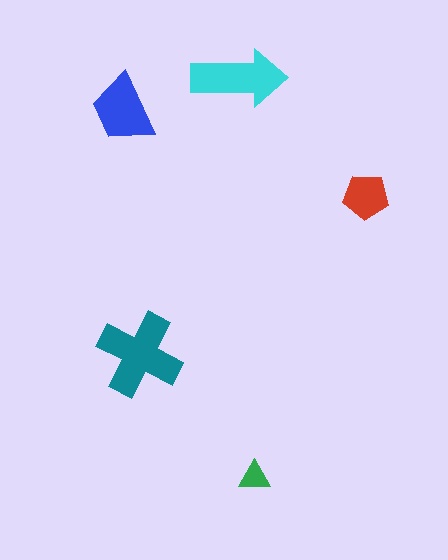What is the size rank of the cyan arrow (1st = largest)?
2nd.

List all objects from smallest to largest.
The green triangle, the red pentagon, the blue trapezoid, the cyan arrow, the teal cross.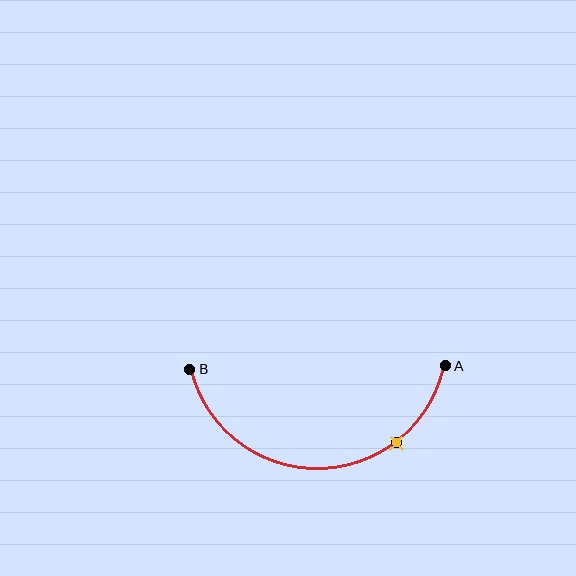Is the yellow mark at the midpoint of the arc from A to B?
No. The yellow mark lies on the arc but is closer to endpoint A. The arc midpoint would be at the point on the curve equidistant along the arc from both A and B.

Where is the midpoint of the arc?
The arc midpoint is the point on the curve farthest from the straight line joining A and B. It sits below that line.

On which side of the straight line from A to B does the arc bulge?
The arc bulges below the straight line connecting A and B.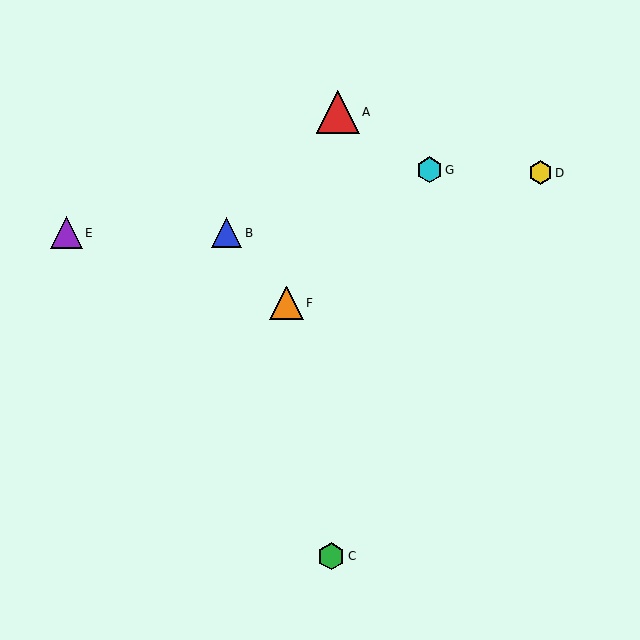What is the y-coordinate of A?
Object A is at y≈112.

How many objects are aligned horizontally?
2 objects (B, E) are aligned horizontally.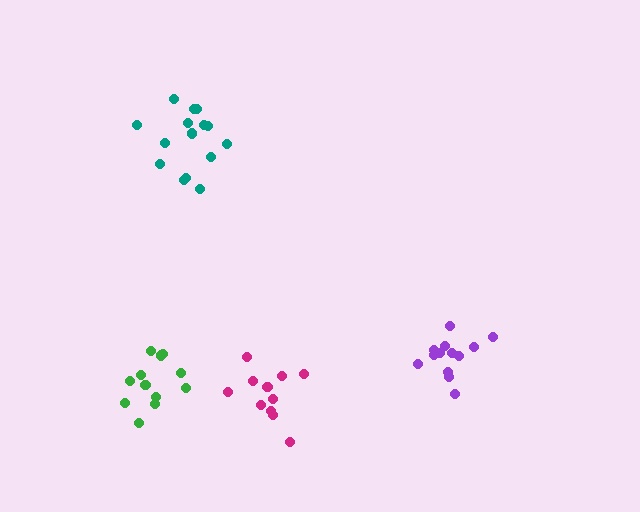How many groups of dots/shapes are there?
There are 4 groups.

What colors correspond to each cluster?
The clusters are colored: teal, purple, magenta, green.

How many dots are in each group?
Group 1: 15 dots, Group 2: 13 dots, Group 3: 11 dots, Group 4: 13 dots (52 total).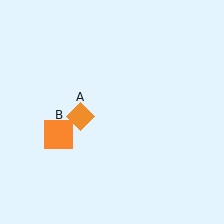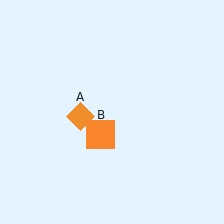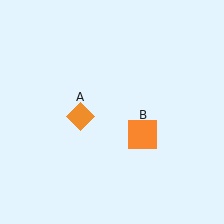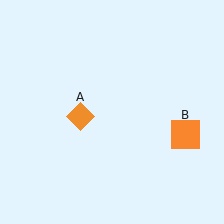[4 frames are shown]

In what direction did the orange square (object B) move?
The orange square (object B) moved right.